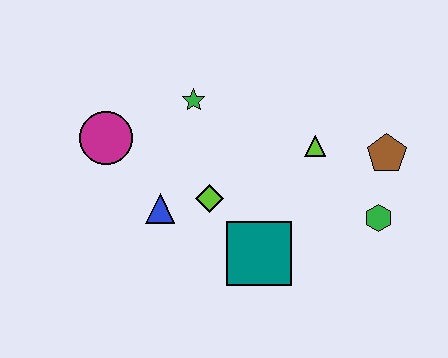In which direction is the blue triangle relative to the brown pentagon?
The blue triangle is to the left of the brown pentagon.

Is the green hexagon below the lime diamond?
Yes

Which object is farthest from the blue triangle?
The brown pentagon is farthest from the blue triangle.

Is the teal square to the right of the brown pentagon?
No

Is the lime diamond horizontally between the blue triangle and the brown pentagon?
Yes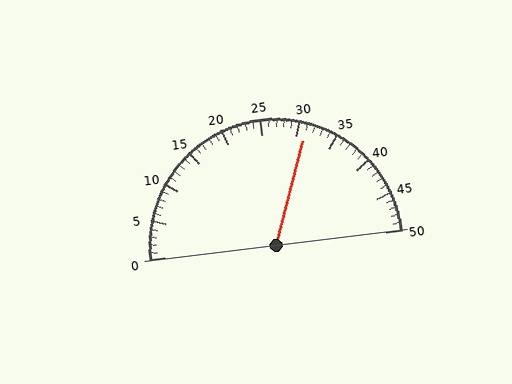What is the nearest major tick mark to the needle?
The nearest major tick mark is 30.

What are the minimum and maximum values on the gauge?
The gauge ranges from 0 to 50.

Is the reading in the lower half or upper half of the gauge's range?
The reading is in the upper half of the range (0 to 50).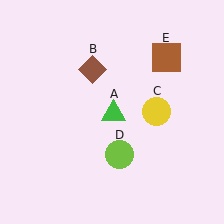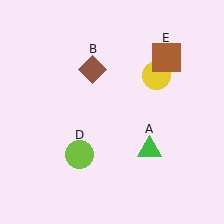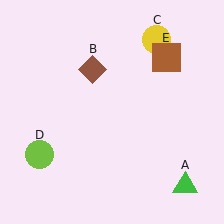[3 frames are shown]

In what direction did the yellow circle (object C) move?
The yellow circle (object C) moved up.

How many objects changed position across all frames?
3 objects changed position: green triangle (object A), yellow circle (object C), lime circle (object D).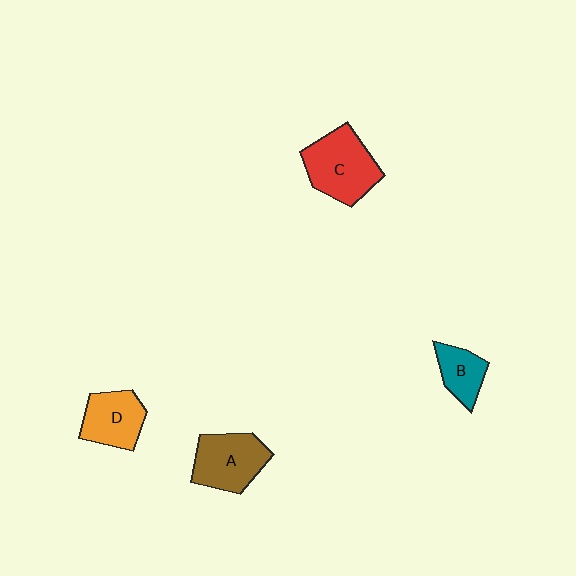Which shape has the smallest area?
Shape B (teal).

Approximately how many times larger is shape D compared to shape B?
Approximately 1.4 times.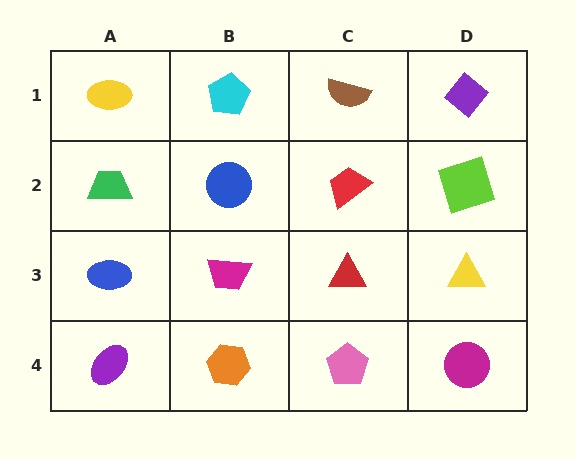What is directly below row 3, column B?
An orange hexagon.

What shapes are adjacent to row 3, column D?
A lime square (row 2, column D), a magenta circle (row 4, column D), a red triangle (row 3, column C).